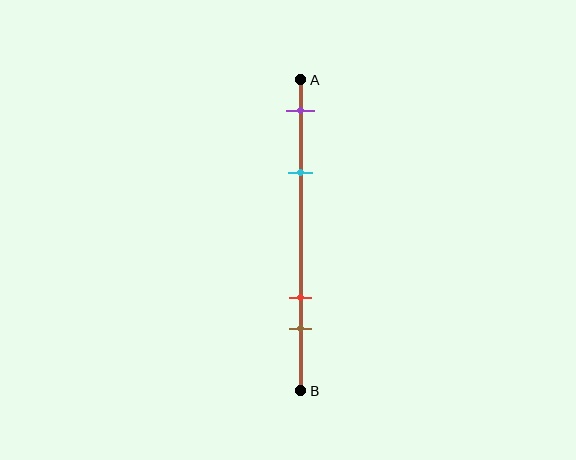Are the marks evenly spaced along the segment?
No, the marks are not evenly spaced.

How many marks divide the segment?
There are 4 marks dividing the segment.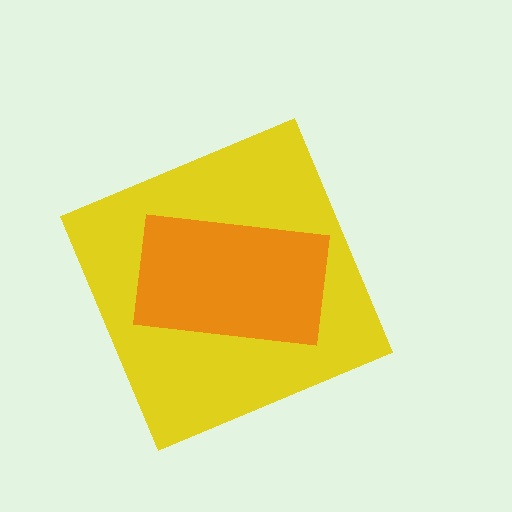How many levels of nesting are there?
2.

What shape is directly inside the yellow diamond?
The orange rectangle.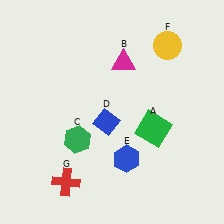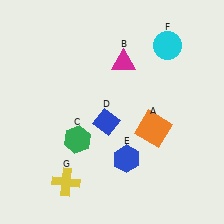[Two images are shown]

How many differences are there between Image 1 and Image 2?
There are 3 differences between the two images.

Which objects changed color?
A changed from green to orange. F changed from yellow to cyan. G changed from red to yellow.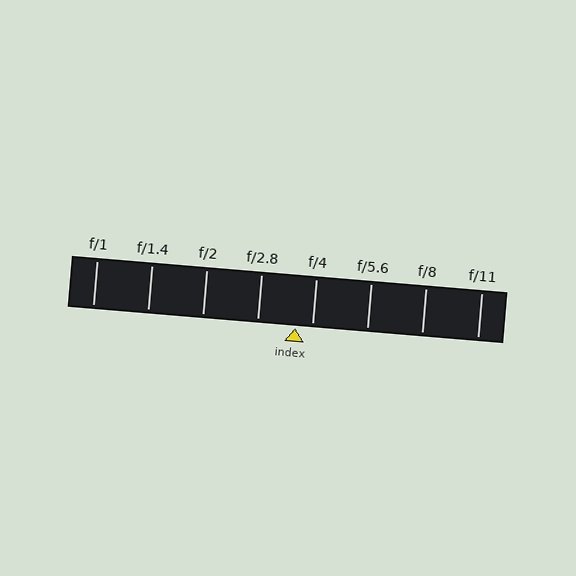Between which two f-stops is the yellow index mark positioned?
The index mark is between f/2.8 and f/4.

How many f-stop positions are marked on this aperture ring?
There are 8 f-stop positions marked.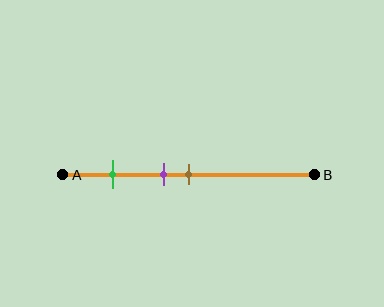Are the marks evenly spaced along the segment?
No, the marks are not evenly spaced.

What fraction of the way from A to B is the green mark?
The green mark is approximately 20% (0.2) of the way from A to B.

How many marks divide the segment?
There are 3 marks dividing the segment.